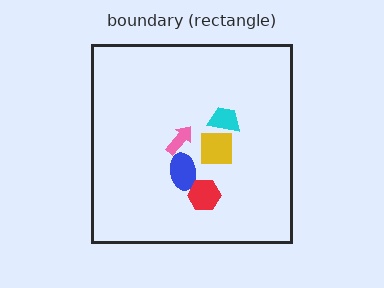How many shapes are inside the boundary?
5 inside, 0 outside.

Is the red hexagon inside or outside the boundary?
Inside.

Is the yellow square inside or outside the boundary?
Inside.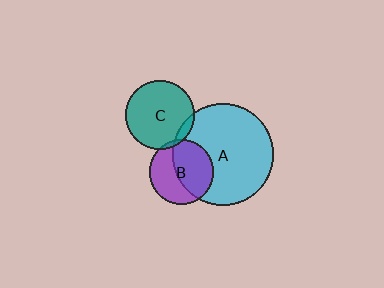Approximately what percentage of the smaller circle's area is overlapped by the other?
Approximately 5%.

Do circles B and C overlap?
Yes.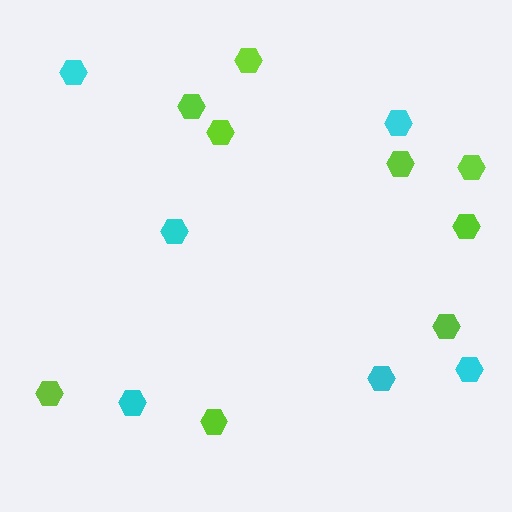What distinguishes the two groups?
There are 2 groups: one group of cyan hexagons (6) and one group of lime hexagons (9).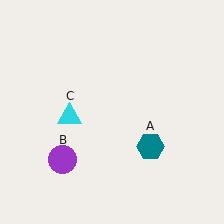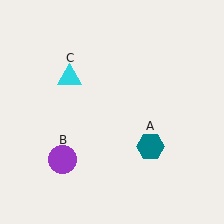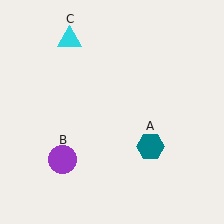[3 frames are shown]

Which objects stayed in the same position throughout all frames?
Teal hexagon (object A) and purple circle (object B) remained stationary.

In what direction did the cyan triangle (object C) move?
The cyan triangle (object C) moved up.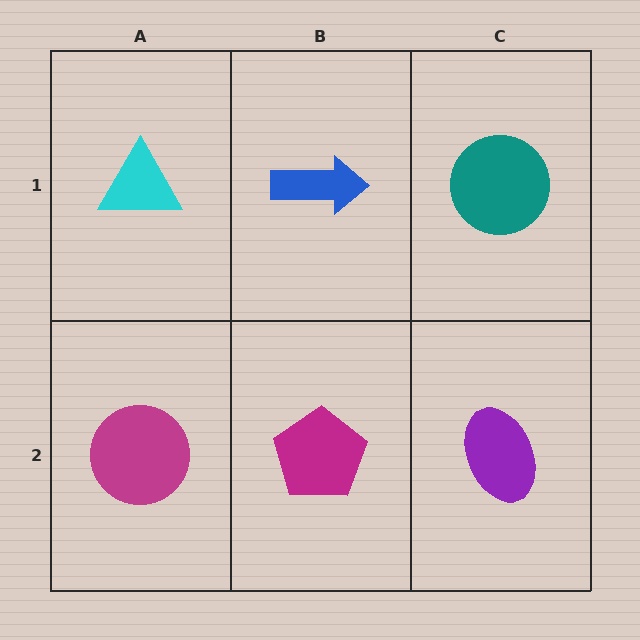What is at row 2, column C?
A purple ellipse.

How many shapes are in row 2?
3 shapes.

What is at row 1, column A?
A cyan triangle.